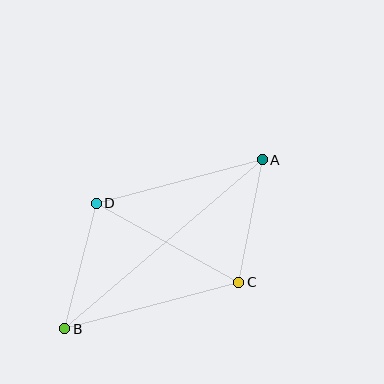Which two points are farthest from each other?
Points A and B are farthest from each other.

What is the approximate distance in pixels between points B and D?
The distance between B and D is approximately 129 pixels.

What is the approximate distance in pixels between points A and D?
The distance between A and D is approximately 172 pixels.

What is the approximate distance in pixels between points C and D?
The distance between C and D is approximately 163 pixels.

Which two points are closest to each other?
Points A and C are closest to each other.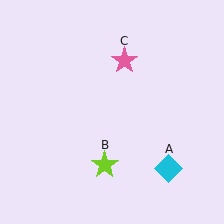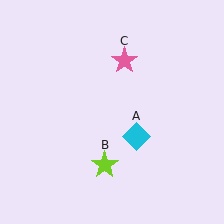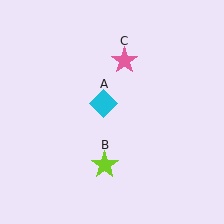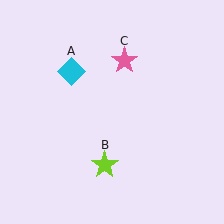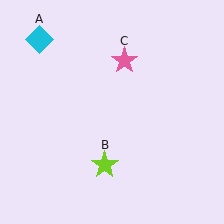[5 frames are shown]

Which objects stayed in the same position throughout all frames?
Lime star (object B) and pink star (object C) remained stationary.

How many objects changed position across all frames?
1 object changed position: cyan diamond (object A).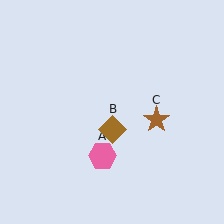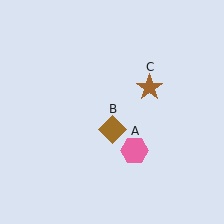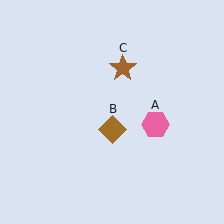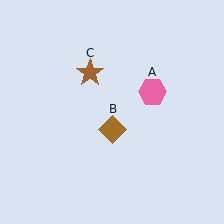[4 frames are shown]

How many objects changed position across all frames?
2 objects changed position: pink hexagon (object A), brown star (object C).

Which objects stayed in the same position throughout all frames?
Brown diamond (object B) remained stationary.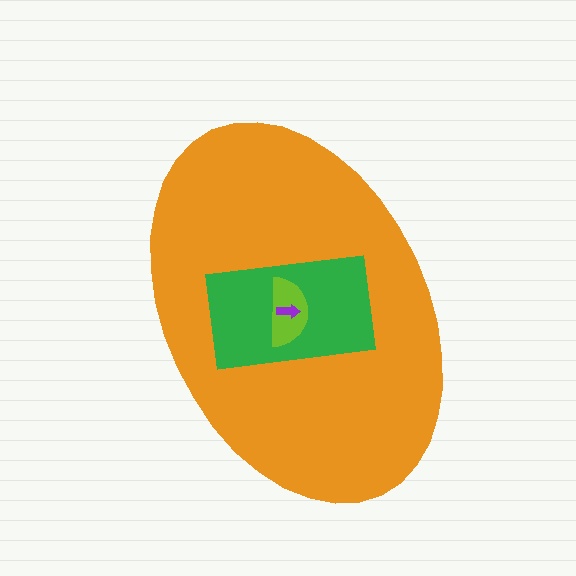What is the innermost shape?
The purple arrow.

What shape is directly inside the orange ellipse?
The green rectangle.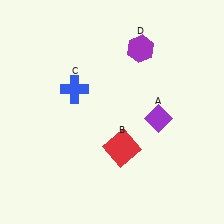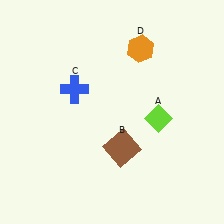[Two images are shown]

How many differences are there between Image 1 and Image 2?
There are 3 differences between the two images.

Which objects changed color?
A changed from purple to lime. B changed from red to brown. D changed from purple to orange.